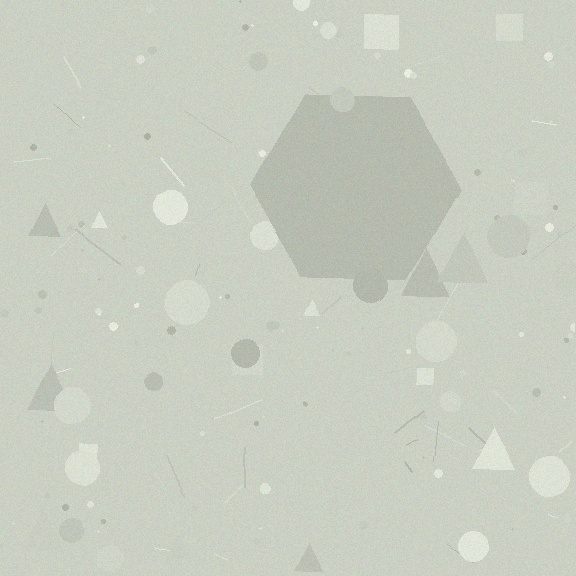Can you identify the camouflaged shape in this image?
The camouflaged shape is a hexagon.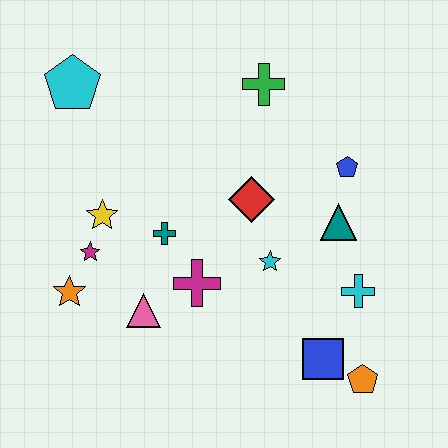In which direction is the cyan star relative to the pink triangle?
The cyan star is to the right of the pink triangle.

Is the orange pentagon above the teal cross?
No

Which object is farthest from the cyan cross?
The cyan pentagon is farthest from the cyan cross.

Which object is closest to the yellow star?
The magenta star is closest to the yellow star.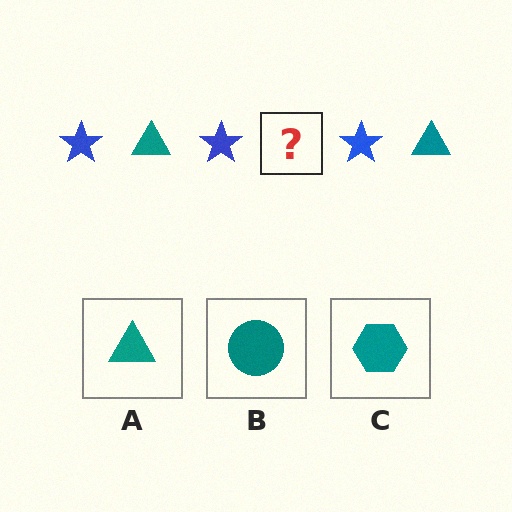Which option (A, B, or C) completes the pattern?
A.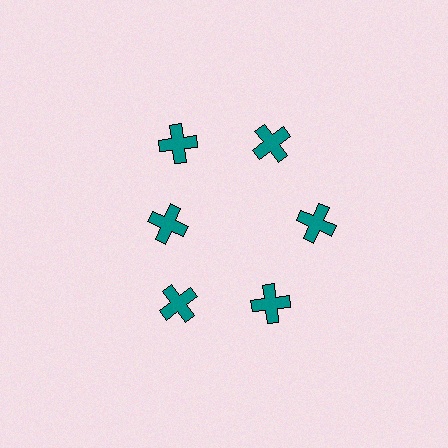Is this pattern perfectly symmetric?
No. The 6 teal crosses are arranged in a ring, but one element near the 9 o'clock position is pulled inward toward the center, breaking the 6-fold rotational symmetry.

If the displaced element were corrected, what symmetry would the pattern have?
It would have 6-fold rotational symmetry — the pattern would map onto itself every 60 degrees.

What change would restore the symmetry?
The symmetry would be restored by moving it outward, back onto the ring so that all 6 crosses sit at equal angles and equal distance from the center.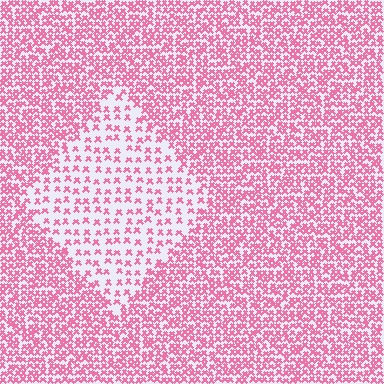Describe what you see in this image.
The image contains small pink elements arranged at two different densities. A diamond-shaped region is visible where the elements are less densely packed than the surrounding area.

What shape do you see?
I see a diamond.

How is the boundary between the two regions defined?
The boundary is defined by a change in element density (approximately 2.3x ratio). All elements are the same color, size, and shape.